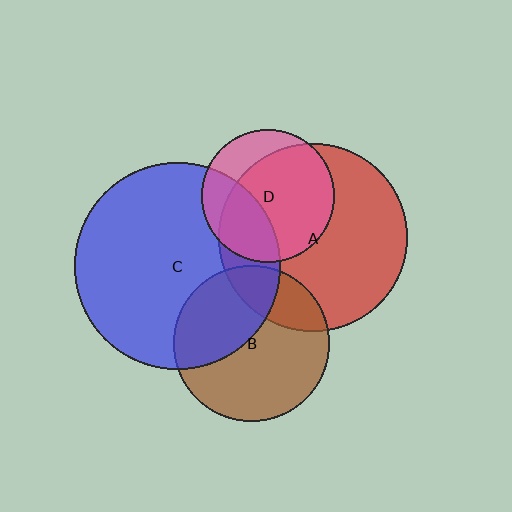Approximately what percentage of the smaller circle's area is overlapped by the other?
Approximately 35%.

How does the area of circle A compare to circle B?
Approximately 1.5 times.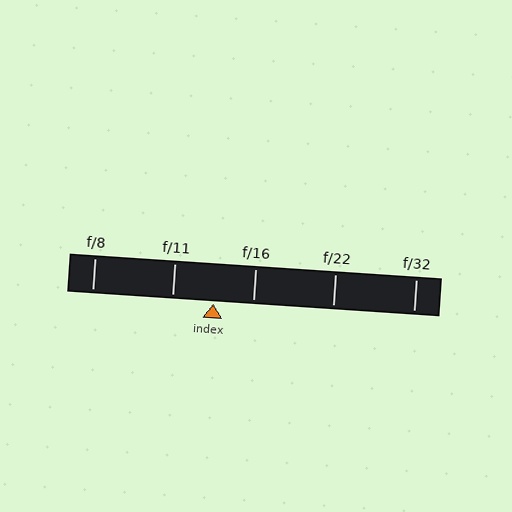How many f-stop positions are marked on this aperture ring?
There are 5 f-stop positions marked.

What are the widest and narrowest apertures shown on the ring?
The widest aperture shown is f/8 and the narrowest is f/32.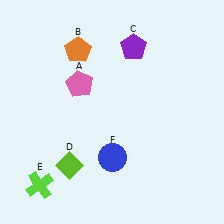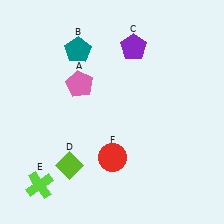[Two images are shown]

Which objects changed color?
B changed from orange to teal. F changed from blue to red.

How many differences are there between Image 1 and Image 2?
There are 2 differences between the two images.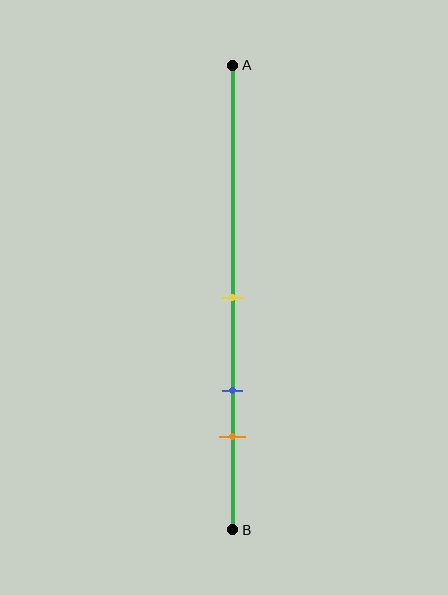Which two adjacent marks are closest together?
The blue and orange marks are the closest adjacent pair.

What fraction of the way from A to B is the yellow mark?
The yellow mark is approximately 50% (0.5) of the way from A to B.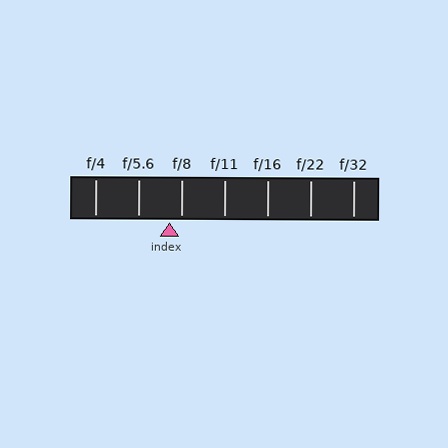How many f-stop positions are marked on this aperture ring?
There are 7 f-stop positions marked.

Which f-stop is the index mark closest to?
The index mark is closest to f/8.